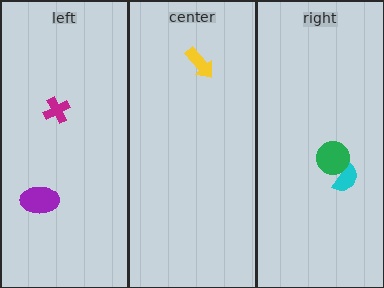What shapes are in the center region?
The yellow arrow.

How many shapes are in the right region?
2.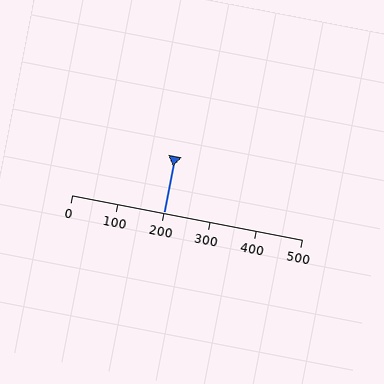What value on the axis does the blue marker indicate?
The marker indicates approximately 200.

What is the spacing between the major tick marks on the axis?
The major ticks are spaced 100 apart.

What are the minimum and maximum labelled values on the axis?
The axis runs from 0 to 500.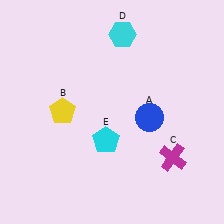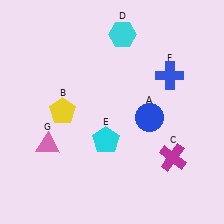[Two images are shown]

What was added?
A blue cross (F), a pink triangle (G) were added in Image 2.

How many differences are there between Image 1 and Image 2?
There are 2 differences between the two images.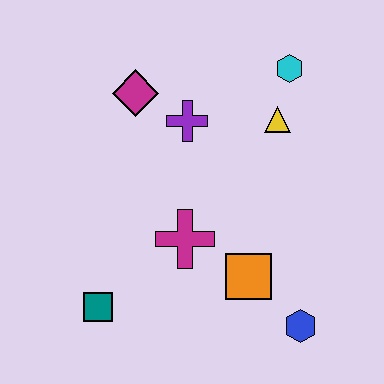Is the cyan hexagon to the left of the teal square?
No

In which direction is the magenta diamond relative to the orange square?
The magenta diamond is above the orange square.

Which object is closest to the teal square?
The magenta cross is closest to the teal square.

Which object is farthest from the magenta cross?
The cyan hexagon is farthest from the magenta cross.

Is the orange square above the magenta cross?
No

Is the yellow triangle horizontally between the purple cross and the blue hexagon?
Yes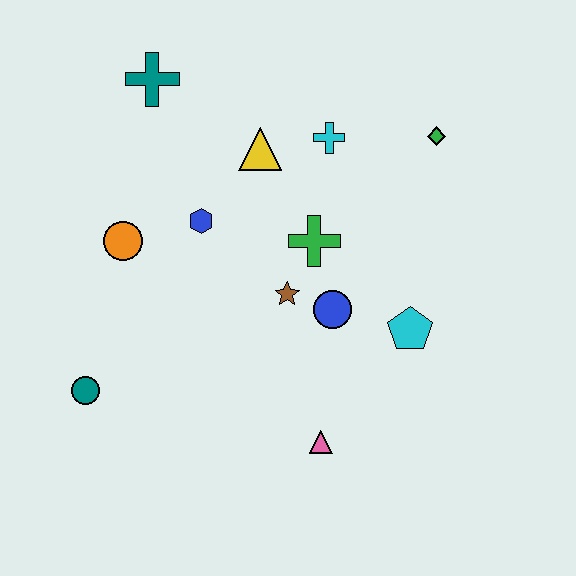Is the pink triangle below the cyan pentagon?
Yes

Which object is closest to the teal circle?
The orange circle is closest to the teal circle.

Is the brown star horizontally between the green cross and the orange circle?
Yes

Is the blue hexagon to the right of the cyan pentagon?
No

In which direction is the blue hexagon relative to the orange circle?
The blue hexagon is to the right of the orange circle.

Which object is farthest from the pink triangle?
The teal cross is farthest from the pink triangle.